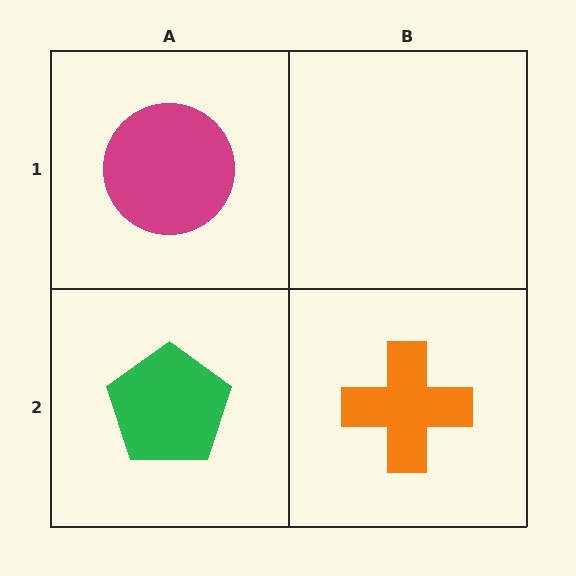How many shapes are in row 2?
2 shapes.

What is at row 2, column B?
An orange cross.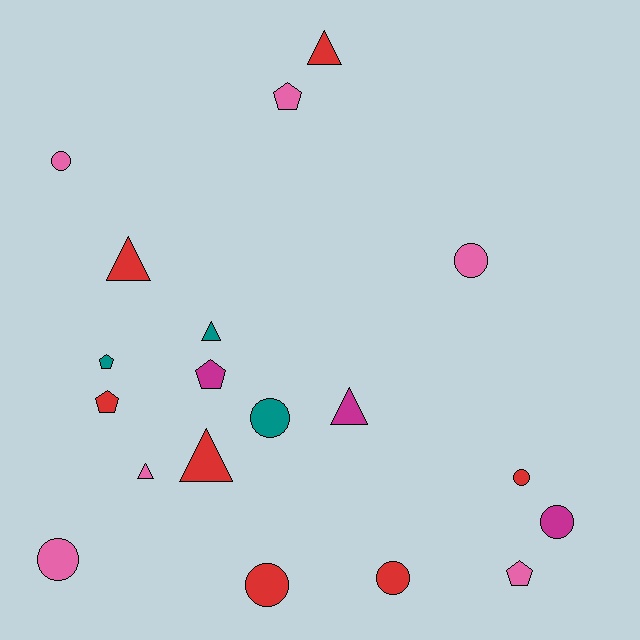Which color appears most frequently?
Red, with 7 objects.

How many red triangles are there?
There are 3 red triangles.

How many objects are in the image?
There are 19 objects.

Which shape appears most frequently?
Circle, with 8 objects.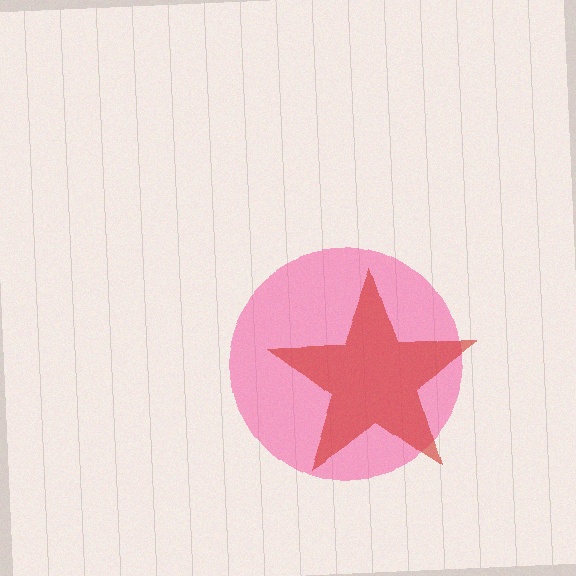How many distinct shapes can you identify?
There are 2 distinct shapes: a pink circle, a red star.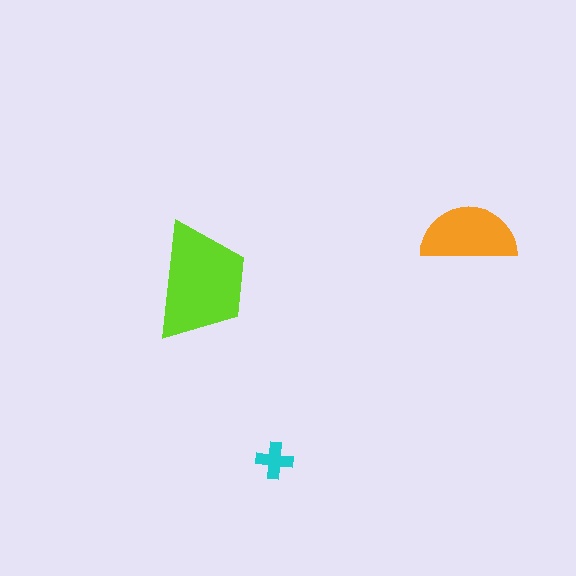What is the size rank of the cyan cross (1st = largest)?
3rd.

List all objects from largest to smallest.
The lime trapezoid, the orange semicircle, the cyan cross.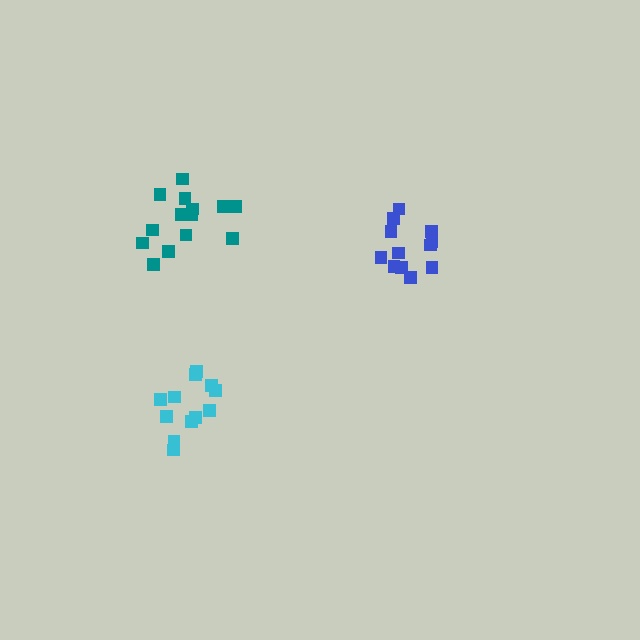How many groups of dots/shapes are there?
There are 3 groups.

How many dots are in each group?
Group 1: 12 dots, Group 2: 14 dots, Group 3: 12 dots (38 total).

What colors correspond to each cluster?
The clusters are colored: blue, teal, cyan.